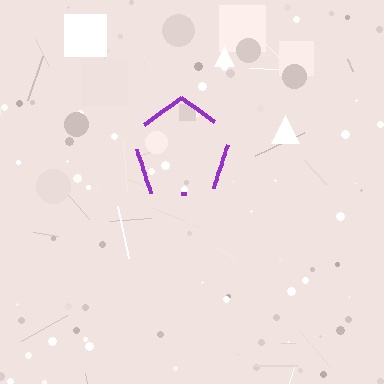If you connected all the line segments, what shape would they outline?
They would outline a pentagon.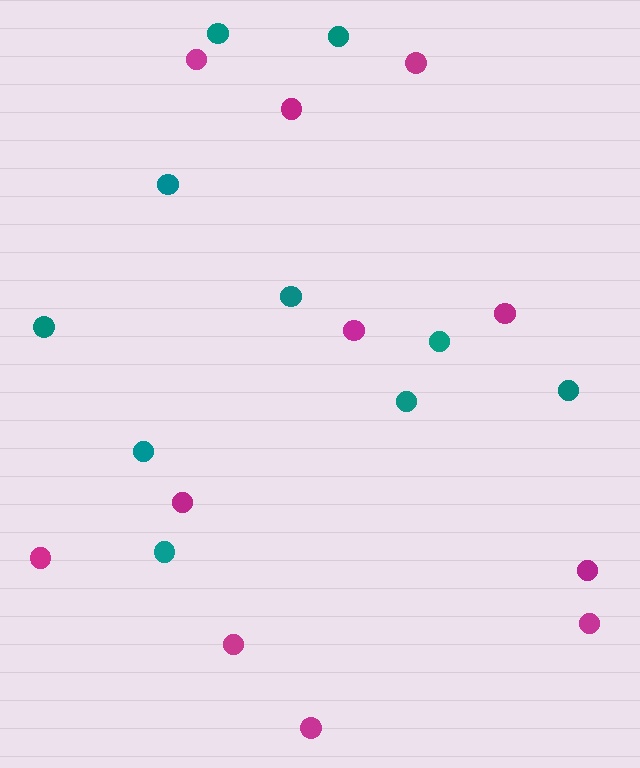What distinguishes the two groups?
There are 2 groups: one group of magenta circles (11) and one group of teal circles (10).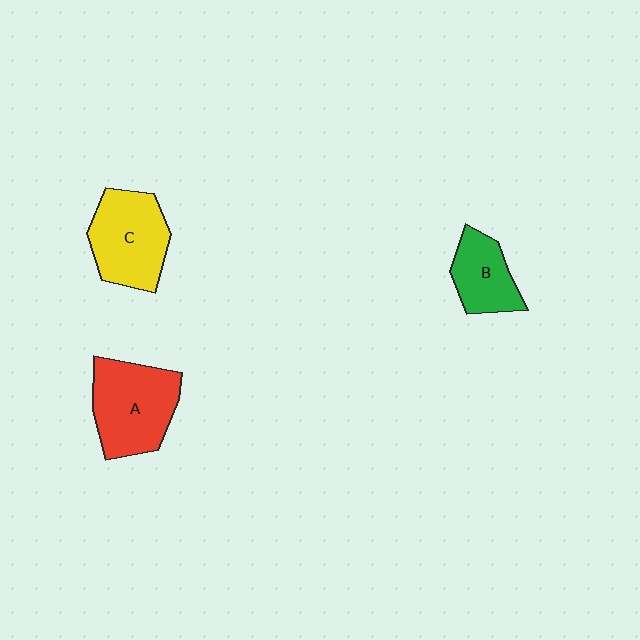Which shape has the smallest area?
Shape B (green).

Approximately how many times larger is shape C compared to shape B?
Approximately 1.5 times.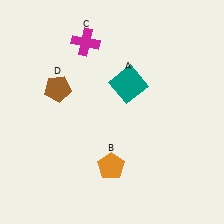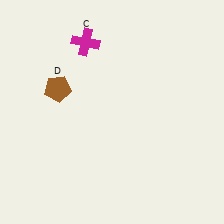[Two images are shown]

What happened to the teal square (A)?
The teal square (A) was removed in Image 2. It was in the top-right area of Image 1.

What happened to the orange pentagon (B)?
The orange pentagon (B) was removed in Image 2. It was in the bottom-left area of Image 1.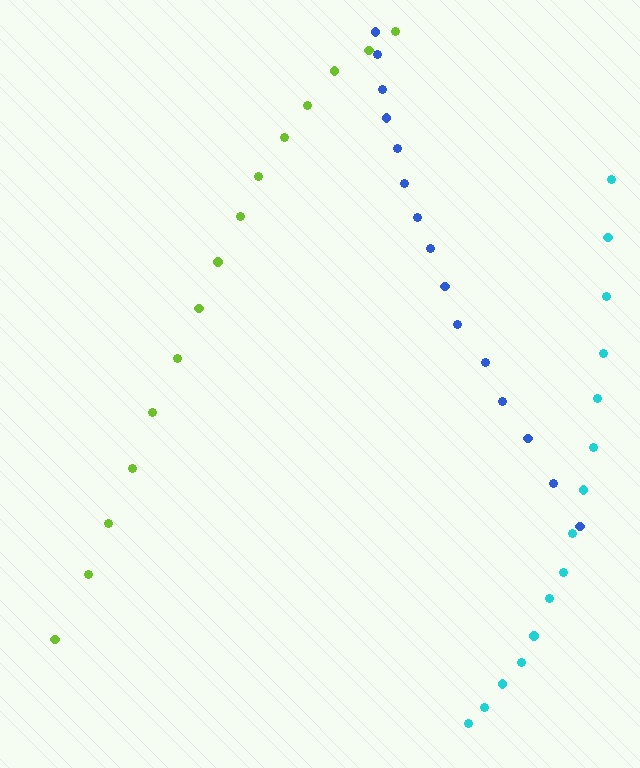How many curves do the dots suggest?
There are 3 distinct paths.